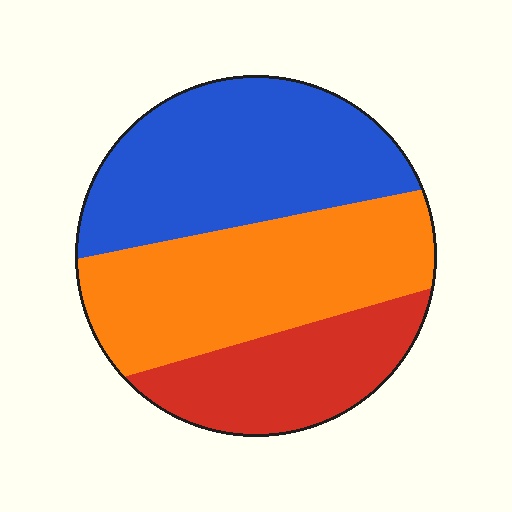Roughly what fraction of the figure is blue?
Blue covers about 40% of the figure.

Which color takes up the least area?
Red, at roughly 25%.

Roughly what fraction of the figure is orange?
Orange takes up about three eighths (3/8) of the figure.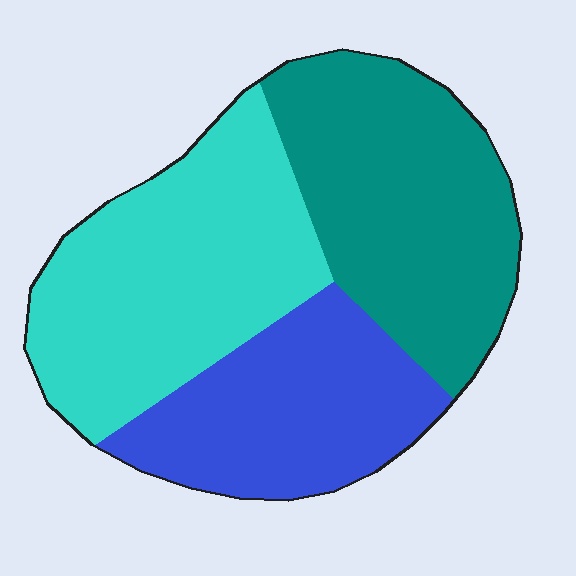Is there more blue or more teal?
Teal.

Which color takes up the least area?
Blue, at roughly 25%.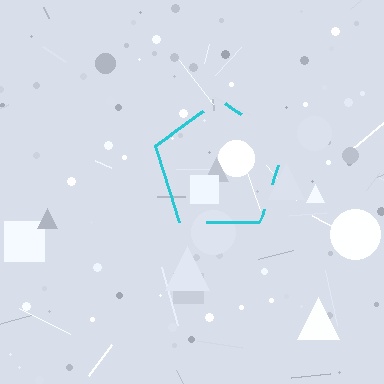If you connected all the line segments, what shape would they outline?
They would outline a pentagon.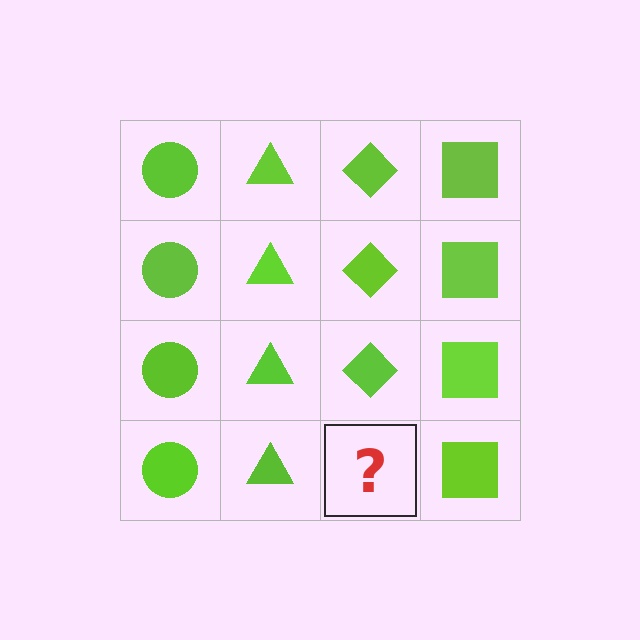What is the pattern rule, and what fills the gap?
The rule is that each column has a consistent shape. The gap should be filled with a lime diamond.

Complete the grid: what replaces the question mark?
The question mark should be replaced with a lime diamond.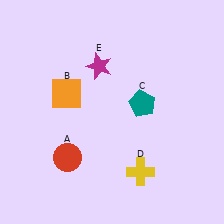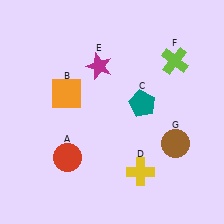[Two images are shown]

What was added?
A lime cross (F), a brown circle (G) were added in Image 2.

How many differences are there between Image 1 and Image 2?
There are 2 differences between the two images.